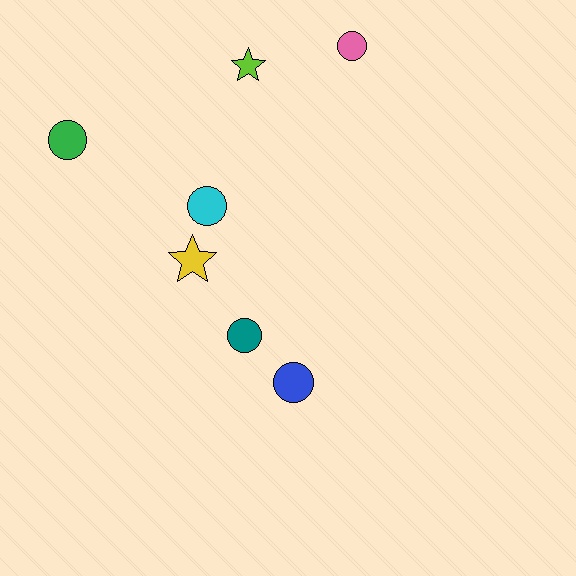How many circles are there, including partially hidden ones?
There are 5 circles.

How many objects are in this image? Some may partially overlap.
There are 7 objects.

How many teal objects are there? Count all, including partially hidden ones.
There is 1 teal object.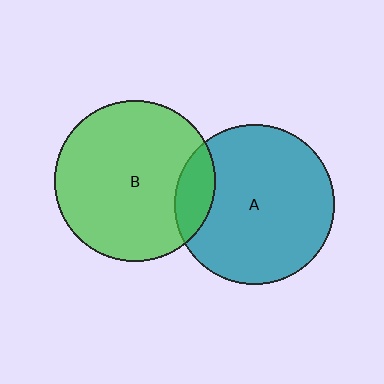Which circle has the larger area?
Circle B (green).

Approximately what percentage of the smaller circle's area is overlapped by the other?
Approximately 15%.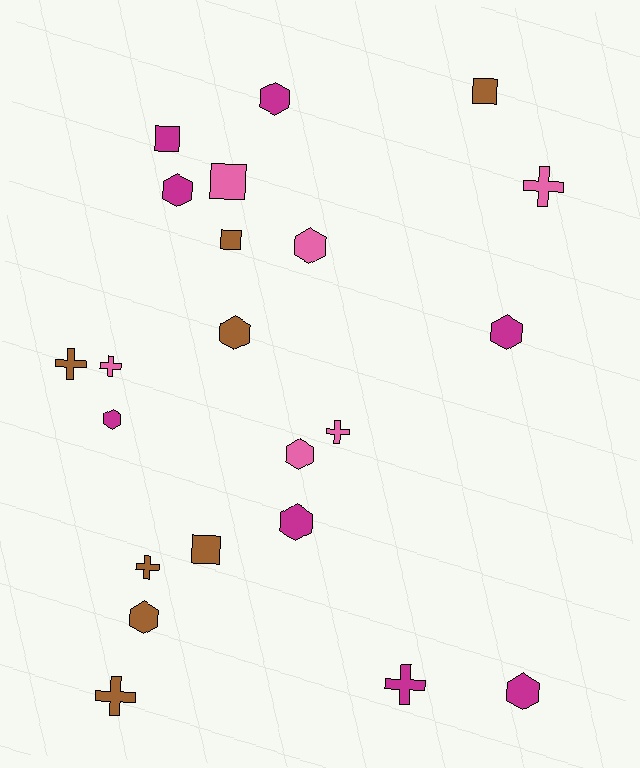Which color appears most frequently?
Brown, with 8 objects.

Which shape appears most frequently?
Hexagon, with 10 objects.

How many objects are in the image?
There are 22 objects.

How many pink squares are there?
There is 1 pink square.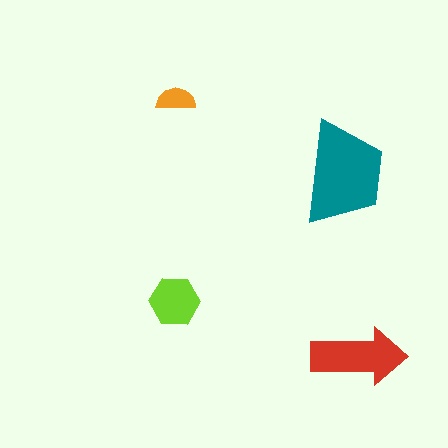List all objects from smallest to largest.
The orange semicircle, the lime hexagon, the red arrow, the teal trapezoid.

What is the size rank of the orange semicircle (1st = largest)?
4th.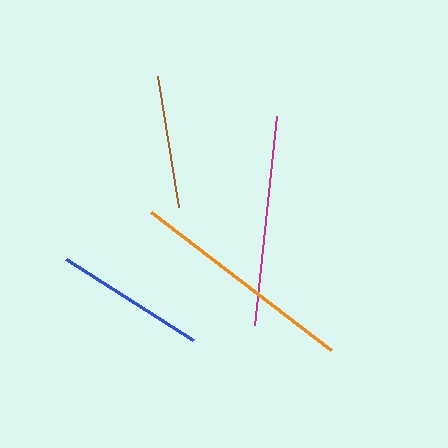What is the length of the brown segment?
The brown segment is approximately 132 pixels long.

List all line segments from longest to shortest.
From longest to shortest: orange, magenta, blue, brown.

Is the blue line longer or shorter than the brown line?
The blue line is longer than the brown line.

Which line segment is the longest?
The orange line is the longest at approximately 227 pixels.